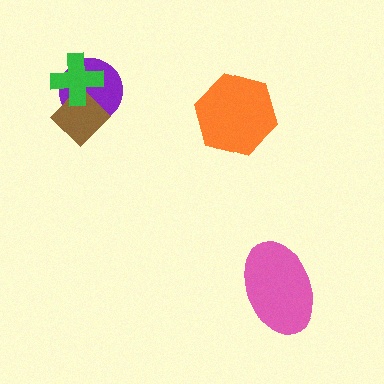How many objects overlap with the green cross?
2 objects overlap with the green cross.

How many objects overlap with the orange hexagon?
0 objects overlap with the orange hexagon.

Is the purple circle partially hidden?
Yes, it is partially covered by another shape.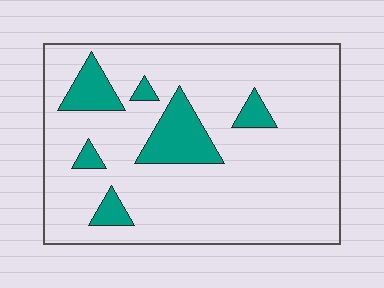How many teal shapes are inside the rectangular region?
6.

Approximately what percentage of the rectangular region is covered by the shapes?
Approximately 15%.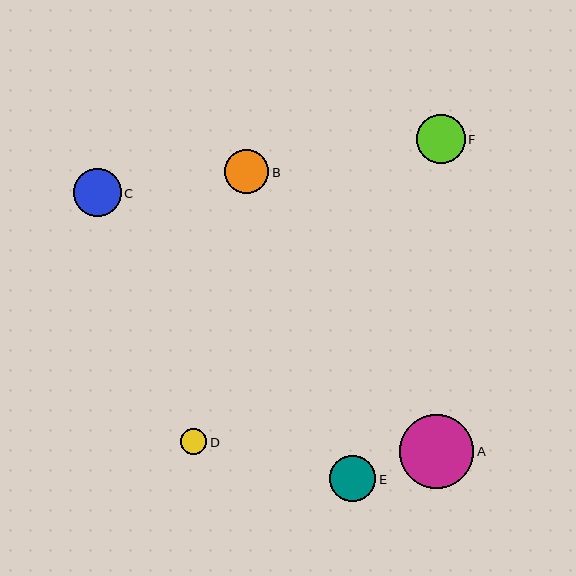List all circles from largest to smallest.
From largest to smallest: A, F, C, E, B, D.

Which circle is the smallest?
Circle D is the smallest with a size of approximately 26 pixels.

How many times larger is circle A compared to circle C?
Circle A is approximately 1.6 times the size of circle C.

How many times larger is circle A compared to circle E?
Circle A is approximately 1.6 times the size of circle E.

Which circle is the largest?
Circle A is the largest with a size of approximately 74 pixels.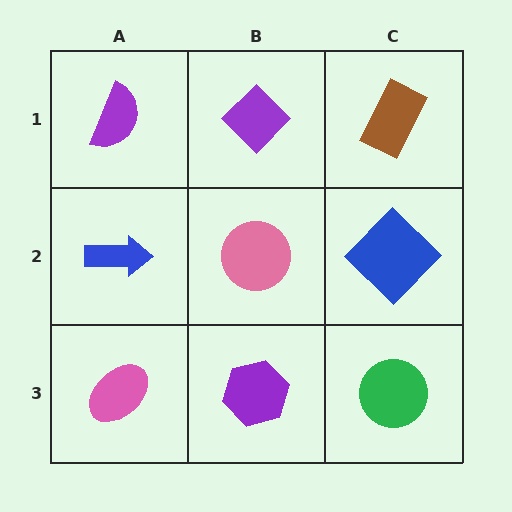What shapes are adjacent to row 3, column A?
A blue arrow (row 2, column A), a purple hexagon (row 3, column B).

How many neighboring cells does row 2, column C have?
3.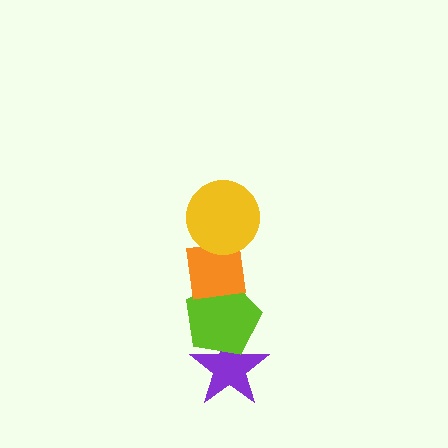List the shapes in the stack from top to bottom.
From top to bottom: the yellow circle, the orange square, the lime pentagon, the purple star.